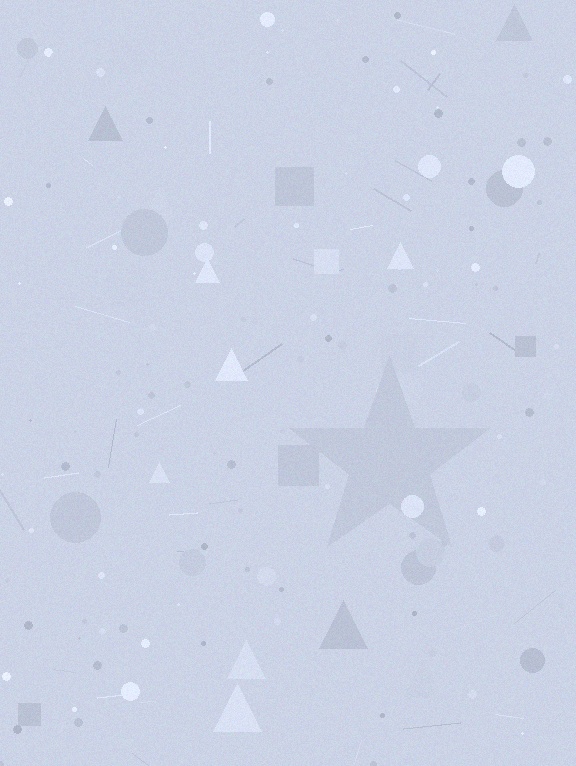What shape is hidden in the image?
A star is hidden in the image.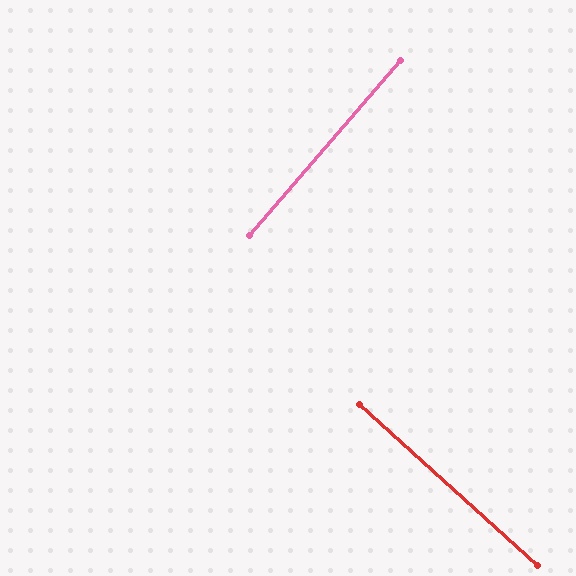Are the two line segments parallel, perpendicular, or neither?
Perpendicular — they meet at approximately 89°.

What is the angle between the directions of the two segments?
Approximately 89 degrees.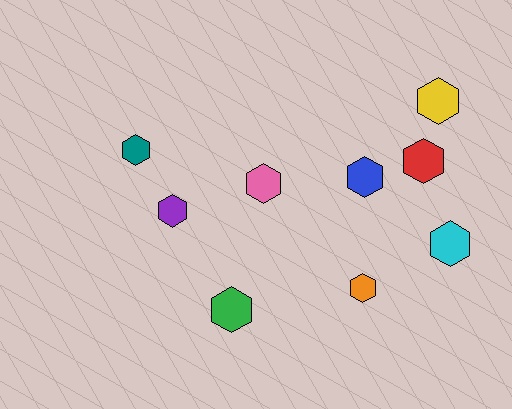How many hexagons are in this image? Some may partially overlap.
There are 9 hexagons.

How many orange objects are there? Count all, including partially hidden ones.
There is 1 orange object.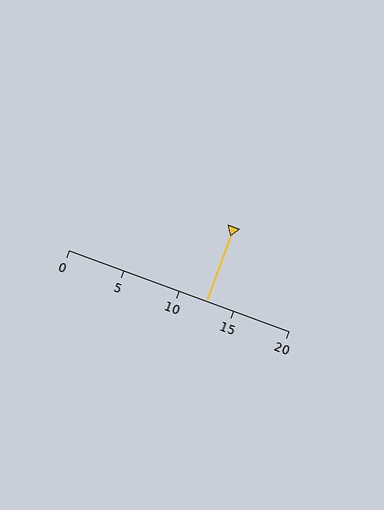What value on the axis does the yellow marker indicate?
The marker indicates approximately 12.5.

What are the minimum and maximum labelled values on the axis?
The axis runs from 0 to 20.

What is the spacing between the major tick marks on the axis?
The major ticks are spaced 5 apart.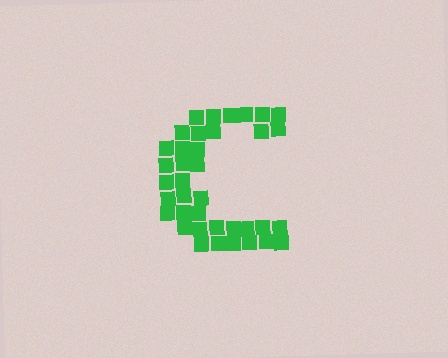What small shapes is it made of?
It is made of small squares.